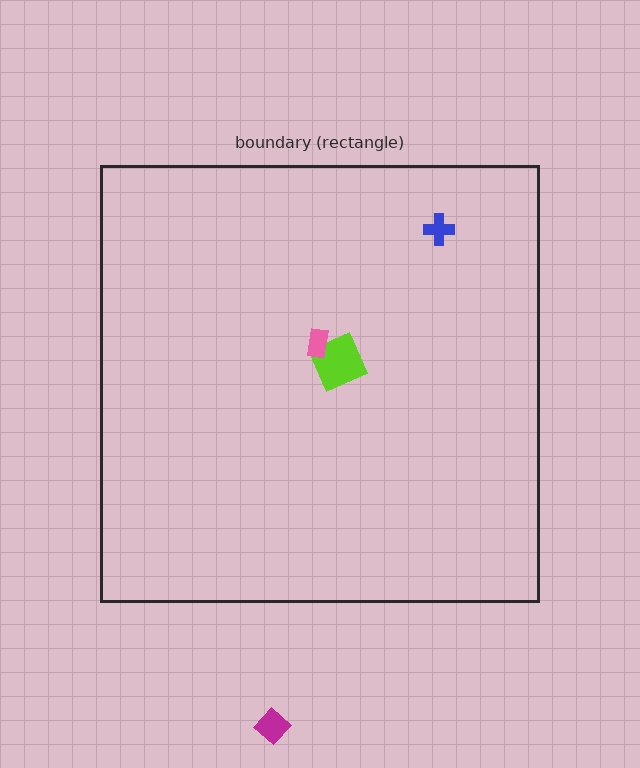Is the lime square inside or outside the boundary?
Inside.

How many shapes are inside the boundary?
3 inside, 1 outside.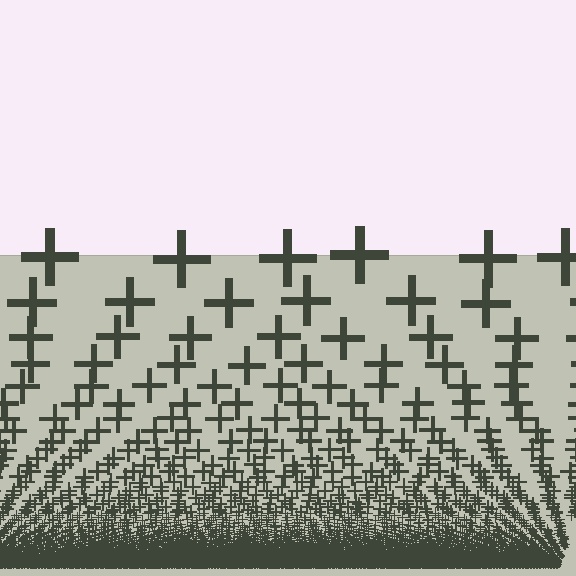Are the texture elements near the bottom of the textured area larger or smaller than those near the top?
Smaller. The gradient is inverted — elements near the bottom are smaller and denser.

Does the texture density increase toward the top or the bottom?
Density increases toward the bottom.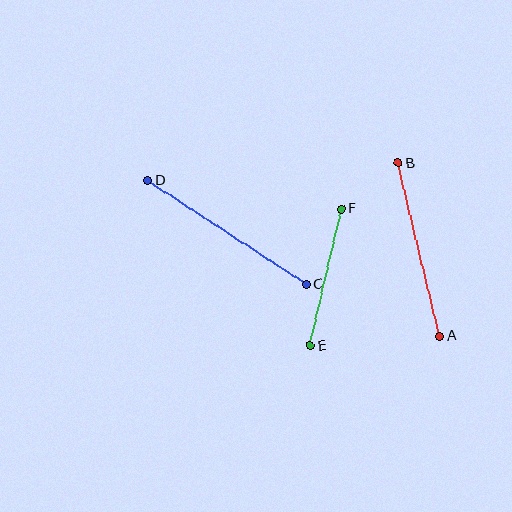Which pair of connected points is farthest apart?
Points C and D are farthest apart.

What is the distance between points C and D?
The distance is approximately 190 pixels.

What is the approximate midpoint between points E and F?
The midpoint is at approximately (326, 277) pixels.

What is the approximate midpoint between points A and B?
The midpoint is at approximately (419, 250) pixels.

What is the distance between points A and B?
The distance is approximately 178 pixels.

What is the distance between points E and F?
The distance is approximately 140 pixels.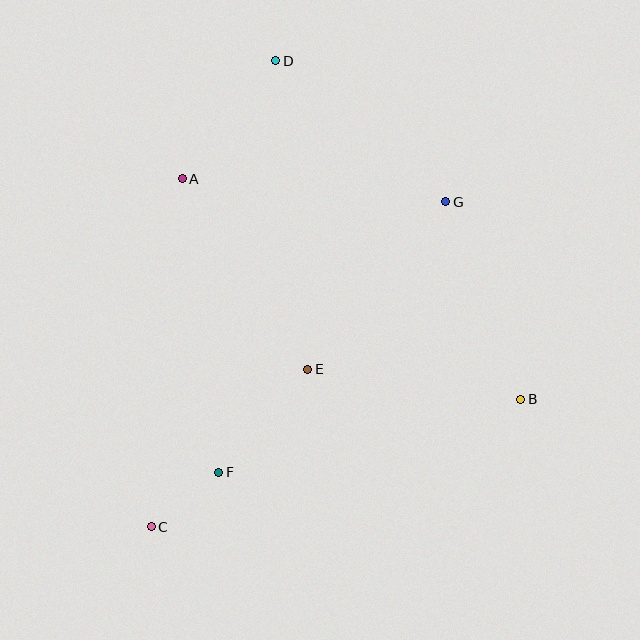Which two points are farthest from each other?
Points C and D are farthest from each other.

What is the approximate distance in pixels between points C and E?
The distance between C and E is approximately 222 pixels.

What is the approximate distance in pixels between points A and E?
The distance between A and E is approximately 228 pixels.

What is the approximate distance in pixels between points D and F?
The distance between D and F is approximately 415 pixels.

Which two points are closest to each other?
Points C and F are closest to each other.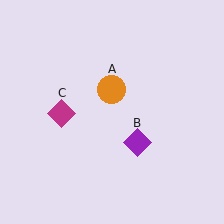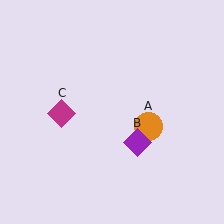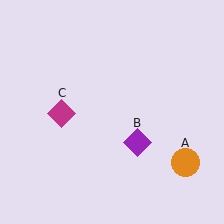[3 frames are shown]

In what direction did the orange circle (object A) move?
The orange circle (object A) moved down and to the right.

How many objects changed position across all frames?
1 object changed position: orange circle (object A).